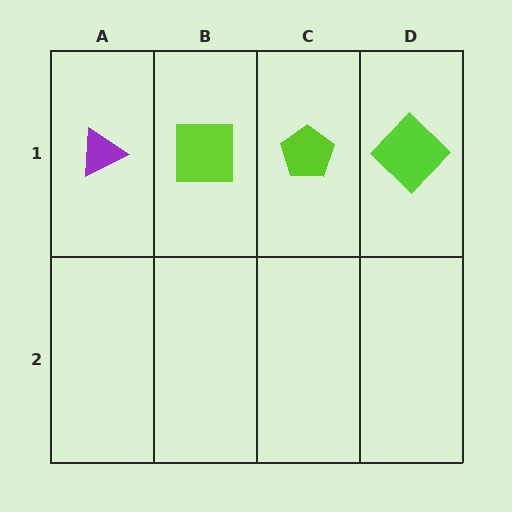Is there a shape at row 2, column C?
No, that cell is empty.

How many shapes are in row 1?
4 shapes.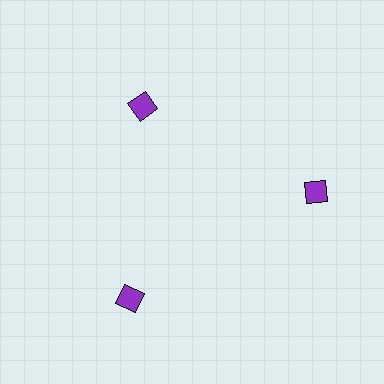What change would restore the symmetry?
The symmetry would be restored by moving it outward, back onto the ring so that all 3 diamonds sit at equal angles and equal distance from the center.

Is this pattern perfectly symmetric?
No. The 3 purple diamonds are arranged in a ring, but one element near the 11 o'clock position is pulled inward toward the center, breaking the 3-fold rotational symmetry.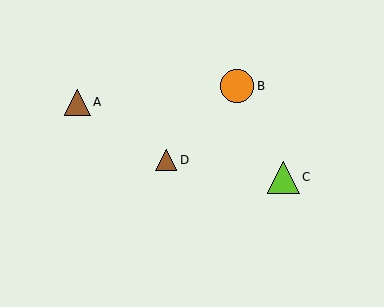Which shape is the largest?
The orange circle (labeled B) is the largest.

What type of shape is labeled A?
Shape A is a brown triangle.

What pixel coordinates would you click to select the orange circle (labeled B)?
Click at (237, 86) to select the orange circle B.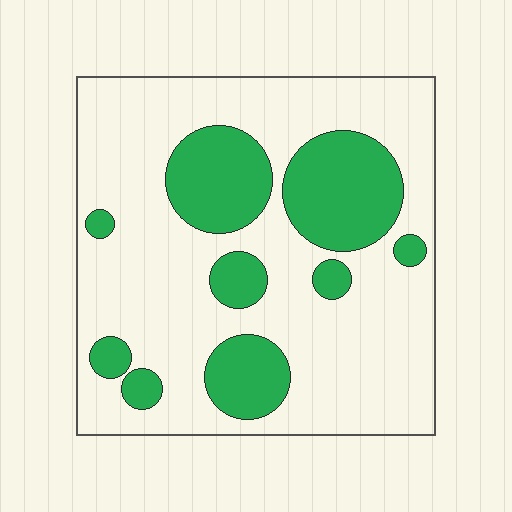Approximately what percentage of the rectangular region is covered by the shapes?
Approximately 25%.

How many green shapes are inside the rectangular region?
9.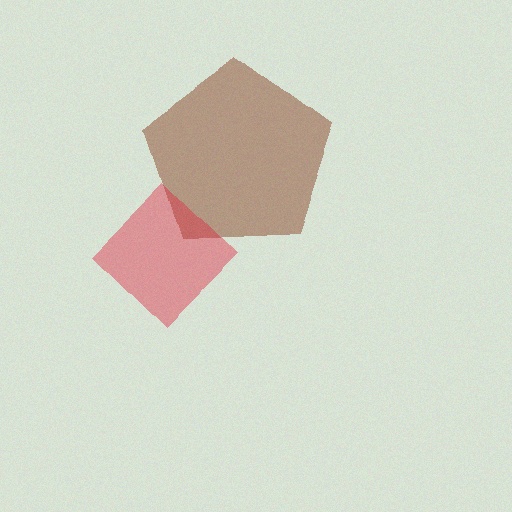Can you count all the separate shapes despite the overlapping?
Yes, there are 2 separate shapes.